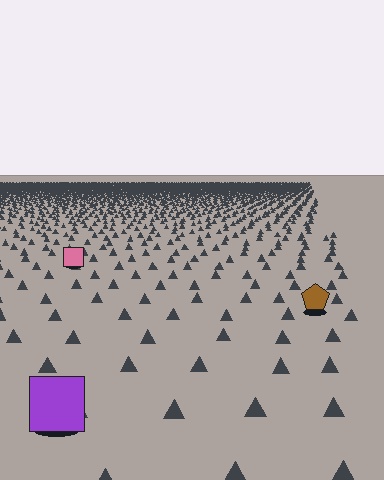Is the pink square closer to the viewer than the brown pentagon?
No. The brown pentagon is closer — you can tell from the texture gradient: the ground texture is coarser near it.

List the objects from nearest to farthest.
From nearest to farthest: the purple square, the brown pentagon, the pink square.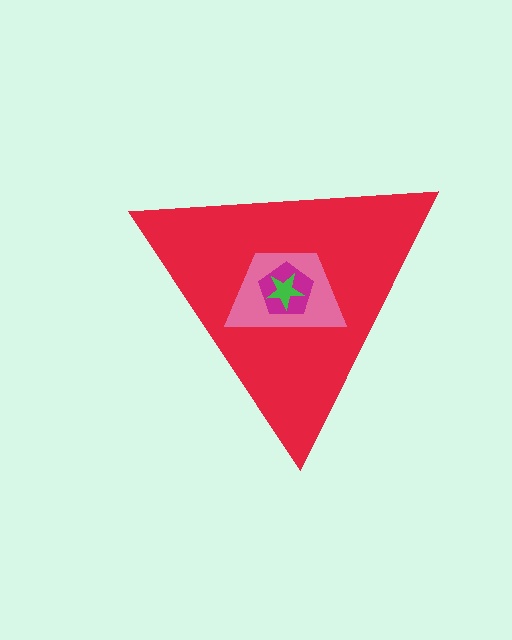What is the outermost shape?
The red triangle.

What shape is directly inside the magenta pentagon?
The green star.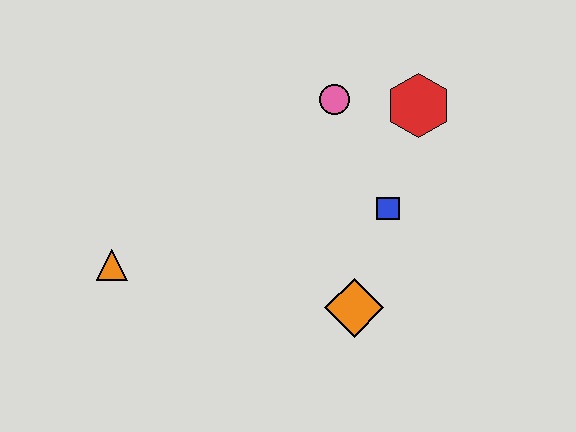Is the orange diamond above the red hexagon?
No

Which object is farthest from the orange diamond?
The orange triangle is farthest from the orange diamond.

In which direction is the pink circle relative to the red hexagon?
The pink circle is to the left of the red hexagon.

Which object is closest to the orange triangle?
The orange diamond is closest to the orange triangle.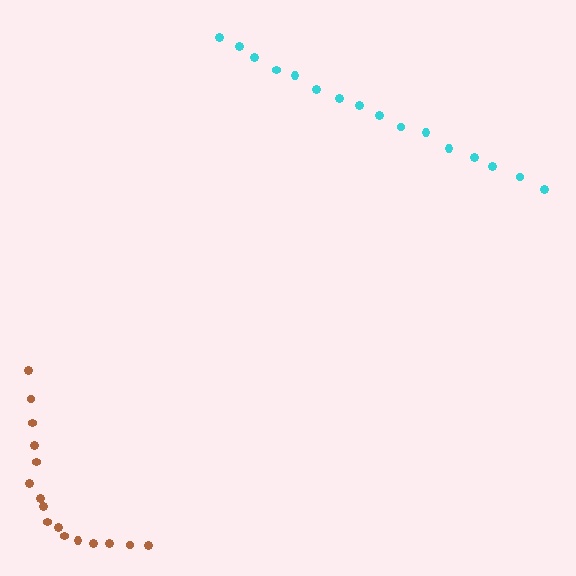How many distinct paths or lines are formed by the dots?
There are 2 distinct paths.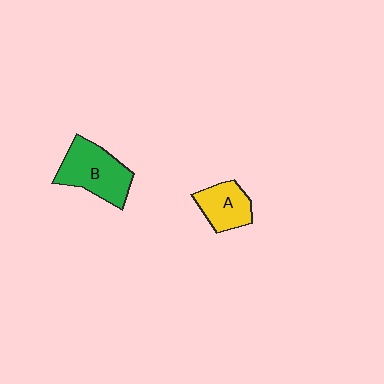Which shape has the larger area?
Shape B (green).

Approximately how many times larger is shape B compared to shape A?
Approximately 1.5 times.